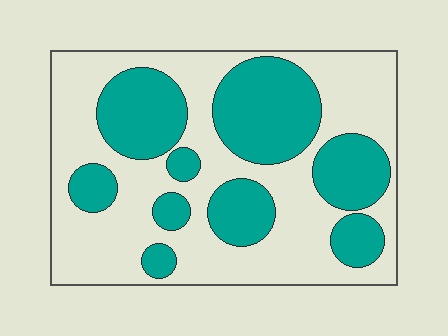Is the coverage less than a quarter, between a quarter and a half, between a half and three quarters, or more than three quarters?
Between a quarter and a half.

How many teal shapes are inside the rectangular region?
9.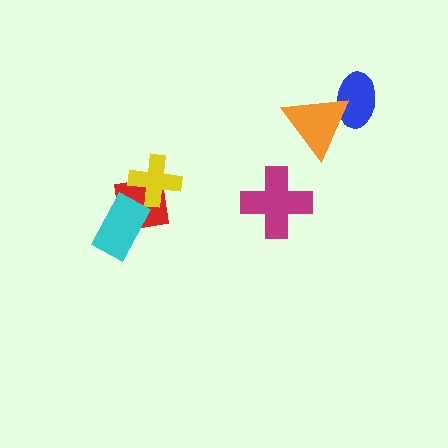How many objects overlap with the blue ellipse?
1 object overlaps with the blue ellipse.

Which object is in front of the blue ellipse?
The orange triangle is in front of the blue ellipse.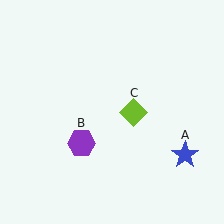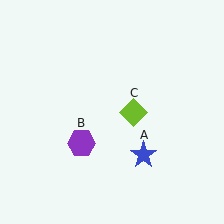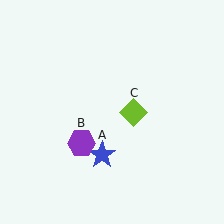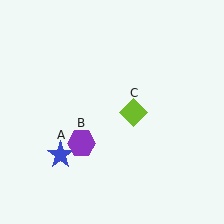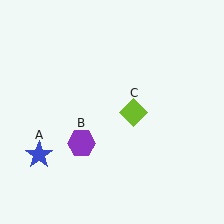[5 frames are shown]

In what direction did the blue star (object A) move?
The blue star (object A) moved left.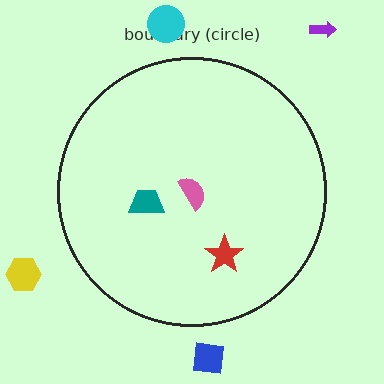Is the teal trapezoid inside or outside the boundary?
Inside.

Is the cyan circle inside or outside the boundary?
Outside.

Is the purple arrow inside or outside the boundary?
Outside.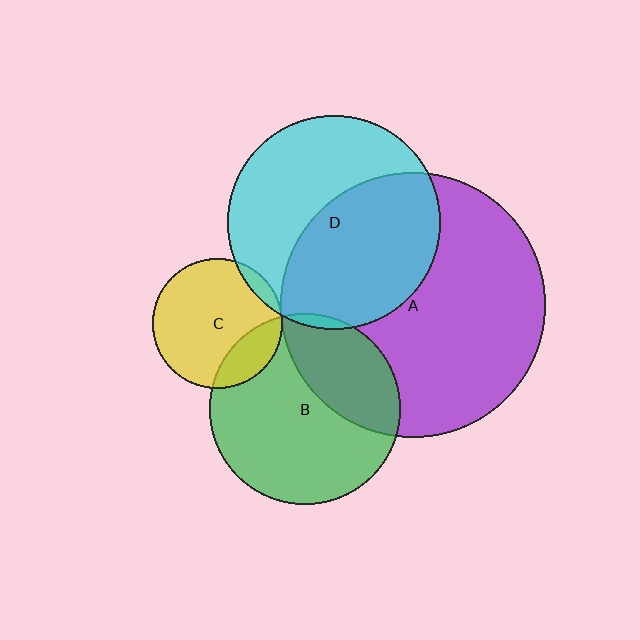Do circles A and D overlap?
Yes.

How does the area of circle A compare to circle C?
Approximately 4.2 times.